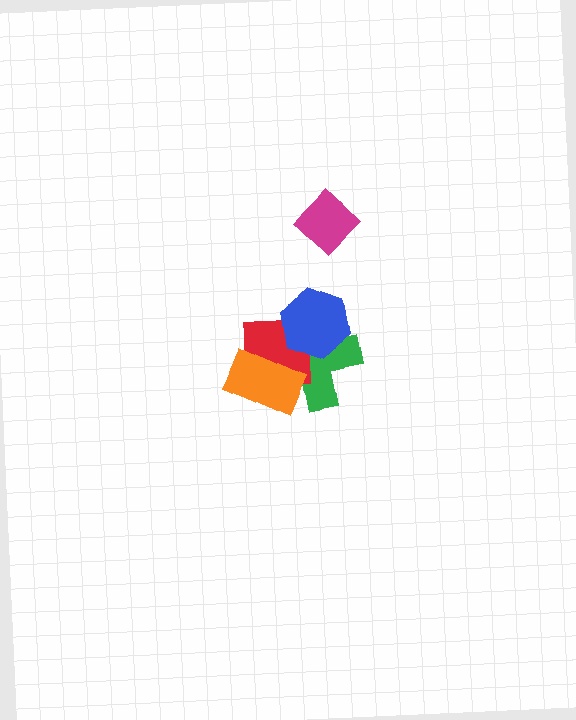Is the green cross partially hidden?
Yes, it is partially covered by another shape.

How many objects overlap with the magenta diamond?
0 objects overlap with the magenta diamond.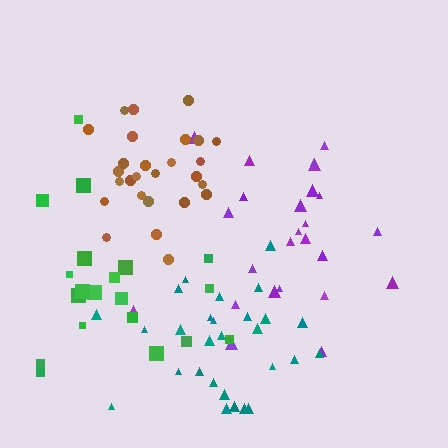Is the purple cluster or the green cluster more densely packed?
Green.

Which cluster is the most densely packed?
Brown.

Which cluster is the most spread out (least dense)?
Purple.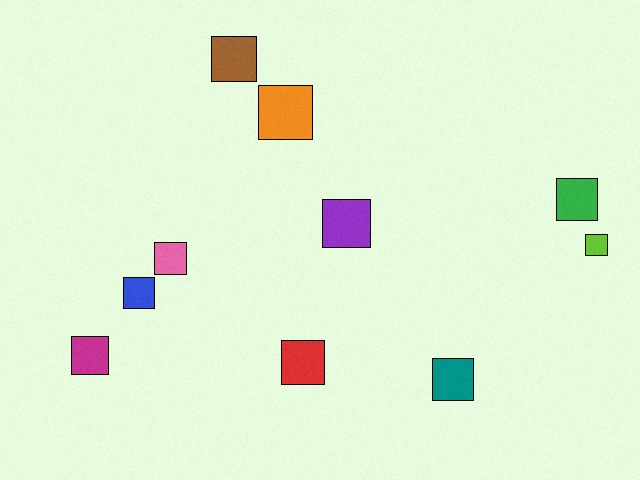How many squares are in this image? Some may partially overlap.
There are 10 squares.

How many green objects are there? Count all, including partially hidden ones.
There is 1 green object.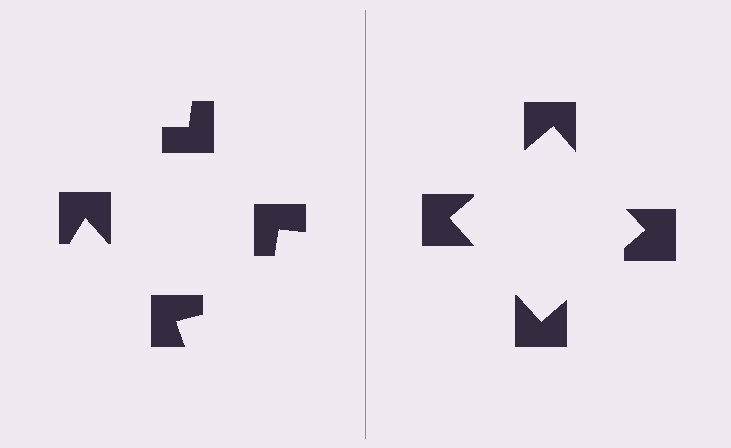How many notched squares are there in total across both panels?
8 — 4 on each side.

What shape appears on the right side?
An illusory square.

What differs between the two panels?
The notched squares are positioned identically on both sides; only the wedge orientations differ. On the right they align to a square; on the left they are misaligned.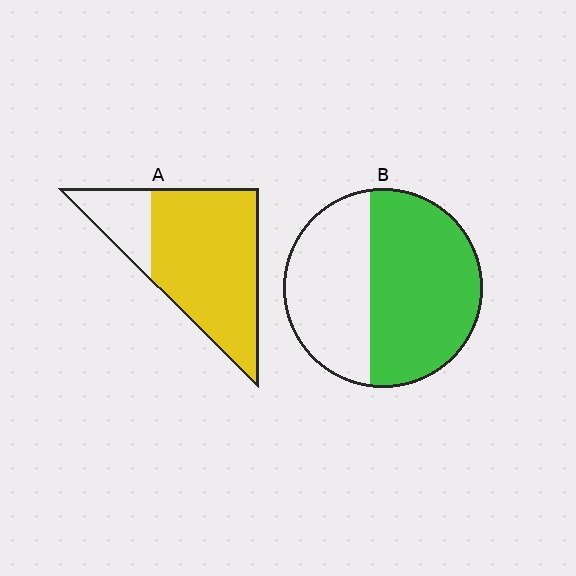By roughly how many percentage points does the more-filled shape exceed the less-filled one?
By roughly 20 percentage points (A over B).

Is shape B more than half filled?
Yes.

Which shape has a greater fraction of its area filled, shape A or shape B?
Shape A.